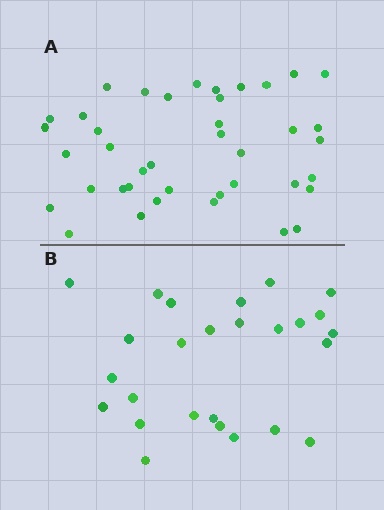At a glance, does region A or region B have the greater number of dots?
Region A (the top region) has more dots.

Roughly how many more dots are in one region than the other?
Region A has approximately 15 more dots than region B.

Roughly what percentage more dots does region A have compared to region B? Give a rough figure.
About 55% more.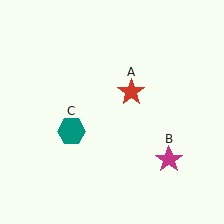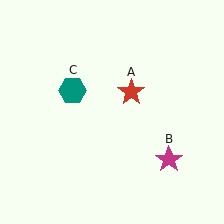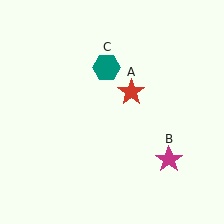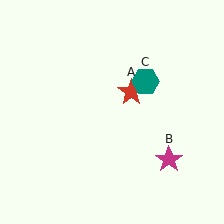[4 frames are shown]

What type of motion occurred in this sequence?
The teal hexagon (object C) rotated clockwise around the center of the scene.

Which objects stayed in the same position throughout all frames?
Red star (object A) and magenta star (object B) remained stationary.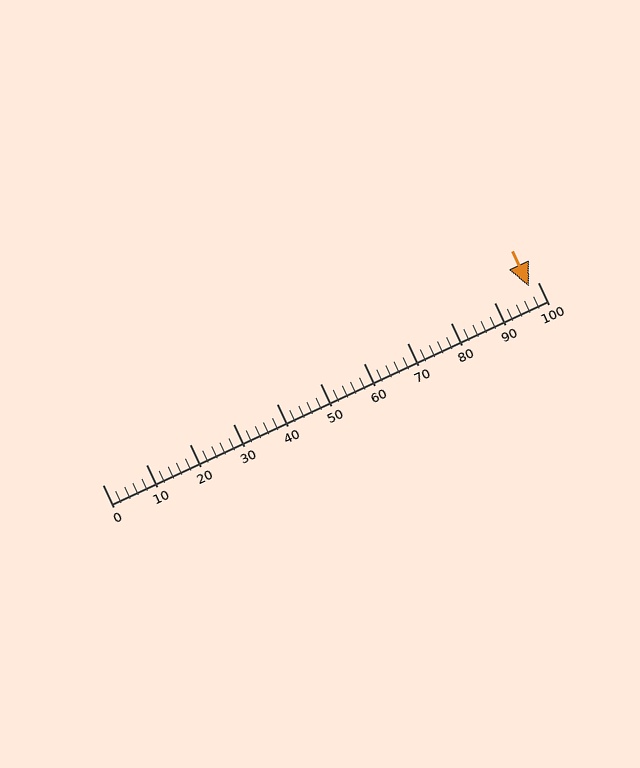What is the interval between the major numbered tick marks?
The major tick marks are spaced 10 units apart.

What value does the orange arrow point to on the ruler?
The orange arrow points to approximately 98.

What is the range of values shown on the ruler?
The ruler shows values from 0 to 100.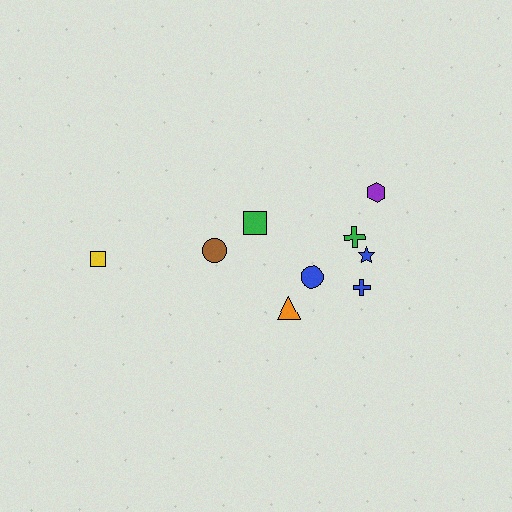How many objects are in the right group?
There are 6 objects.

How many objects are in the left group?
There are 3 objects.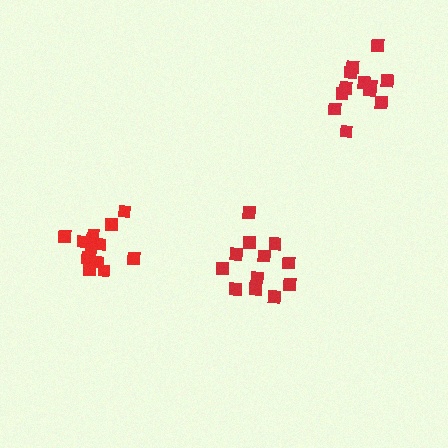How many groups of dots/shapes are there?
There are 3 groups.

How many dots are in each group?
Group 1: 13 dots, Group 2: 12 dots, Group 3: 12 dots (37 total).